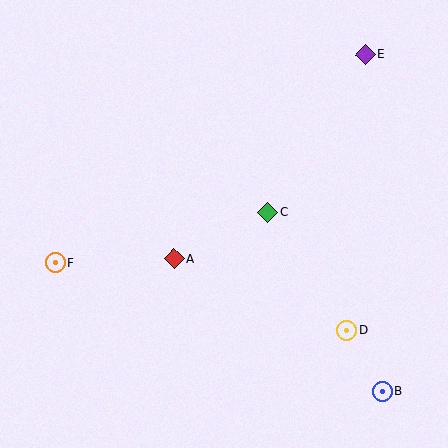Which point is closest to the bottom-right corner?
Point B is closest to the bottom-right corner.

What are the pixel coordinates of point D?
Point D is at (347, 330).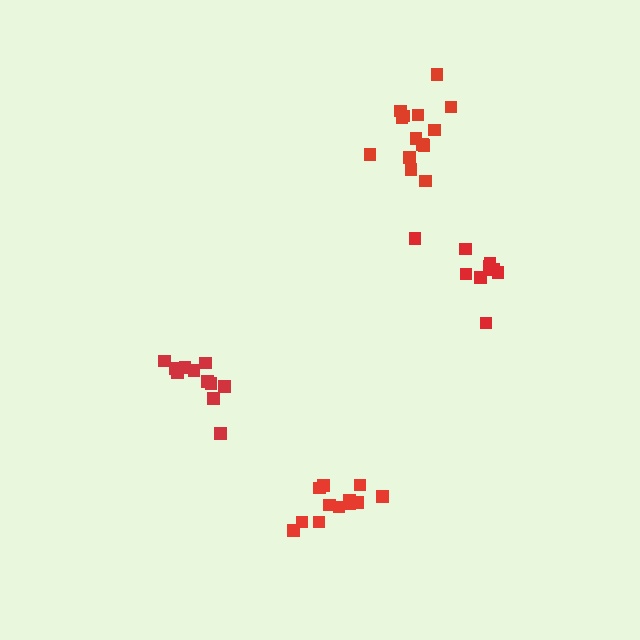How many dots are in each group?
Group 1: 9 dots, Group 2: 14 dots, Group 3: 12 dots, Group 4: 12 dots (47 total).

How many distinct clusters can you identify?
There are 4 distinct clusters.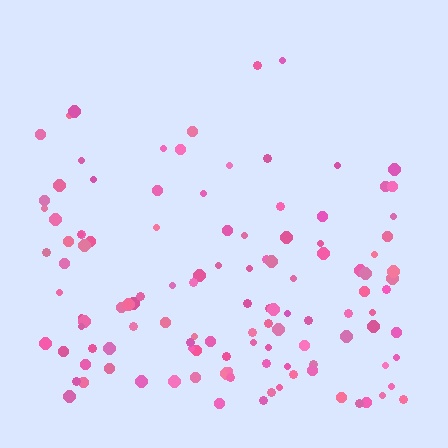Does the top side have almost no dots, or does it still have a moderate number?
Still a moderate number, just noticeably fewer than the bottom.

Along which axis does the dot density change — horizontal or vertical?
Vertical.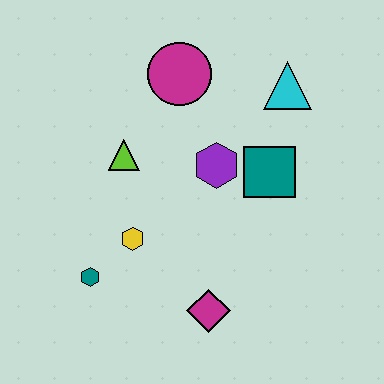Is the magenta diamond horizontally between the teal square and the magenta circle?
Yes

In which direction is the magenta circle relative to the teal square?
The magenta circle is above the teal square.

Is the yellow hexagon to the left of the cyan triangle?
Yes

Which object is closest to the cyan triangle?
The teal square is closest to the cyan triangle.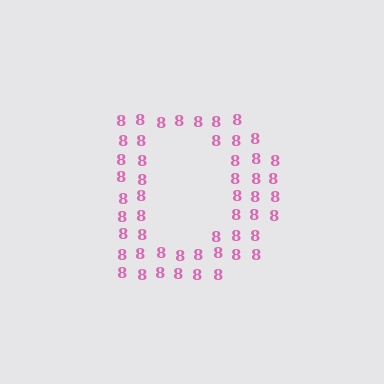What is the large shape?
The large shape is the letter D.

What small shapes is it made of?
It is made of small digit 8's.